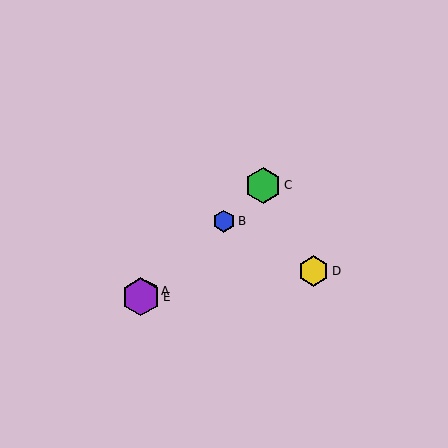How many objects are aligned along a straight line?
4 objects (A, B, C, E) are aligned along a straight line.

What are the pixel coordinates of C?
Object C is at (263, 185).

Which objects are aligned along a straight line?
Objects A, B, C, E are aligned along a straight line.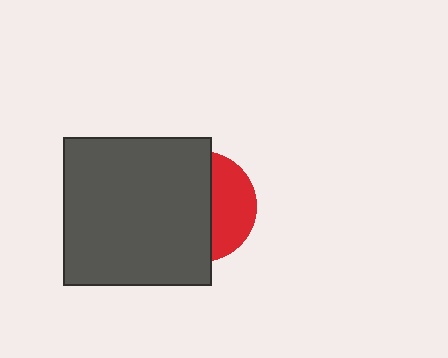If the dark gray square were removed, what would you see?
You would see the complete red circle.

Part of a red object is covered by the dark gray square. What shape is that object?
It is a circle.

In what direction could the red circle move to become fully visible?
The red circle could move right. That would shift it out from behind the dark gray square entirely.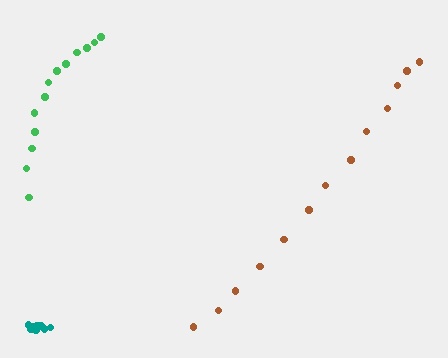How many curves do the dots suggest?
There are 3 distinct paths.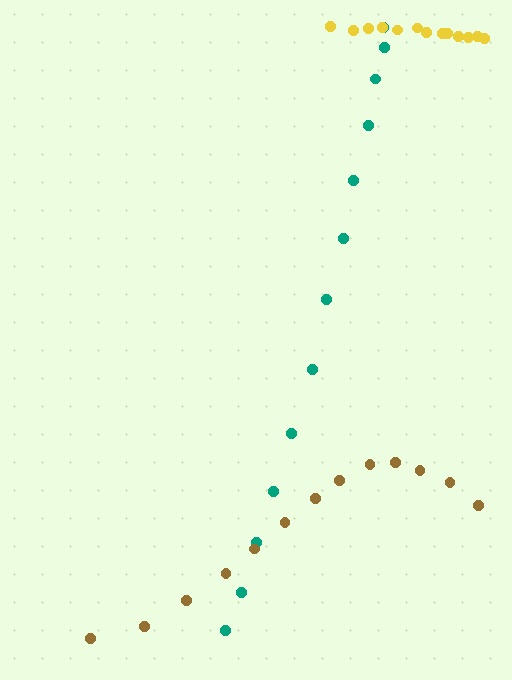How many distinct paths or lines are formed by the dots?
There are 3 distinct paths.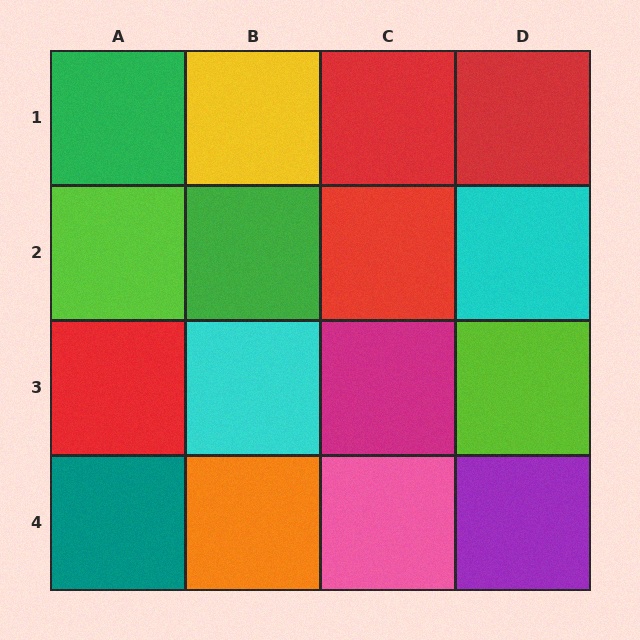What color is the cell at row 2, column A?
Lime.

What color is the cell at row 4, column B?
Orange.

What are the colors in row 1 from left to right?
Green, yellow, red, red.